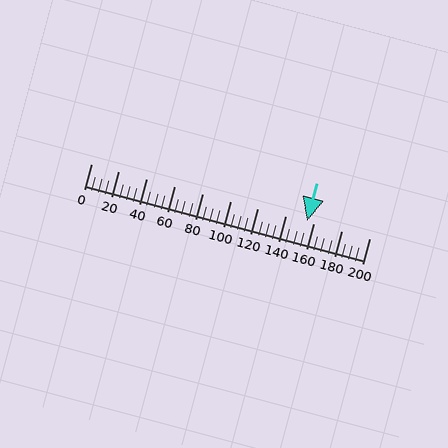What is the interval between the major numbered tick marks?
The major tick marks are spaced 20 units apart.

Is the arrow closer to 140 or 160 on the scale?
The arrow is closer to 160.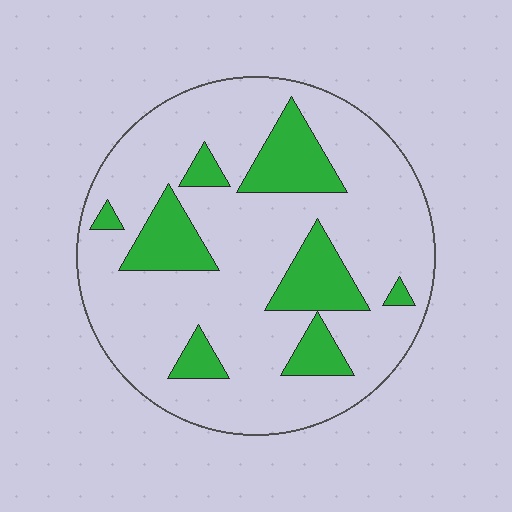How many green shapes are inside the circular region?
8.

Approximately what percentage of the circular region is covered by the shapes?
Approximately 20%.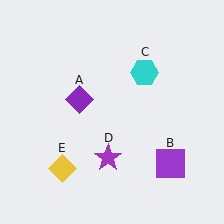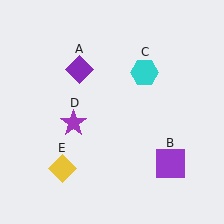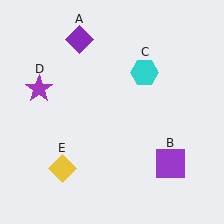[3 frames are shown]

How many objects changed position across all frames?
2 objects changed position: purple diamond (object A), purple star (object D).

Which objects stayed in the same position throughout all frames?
Purple square (object B) and cyan hexagon (object C) and yellow diamond (object E) remained stationary.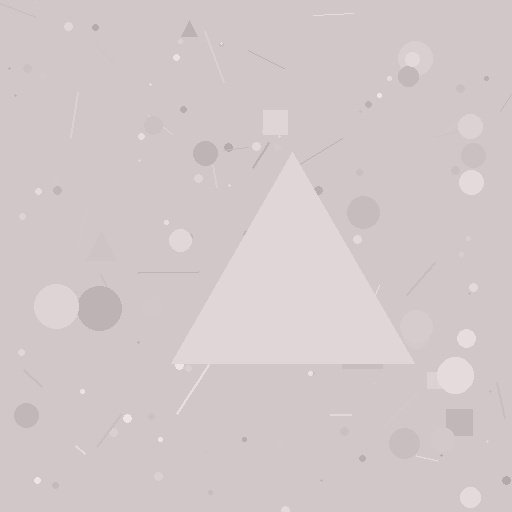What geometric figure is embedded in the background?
A triangle is embedded in the background.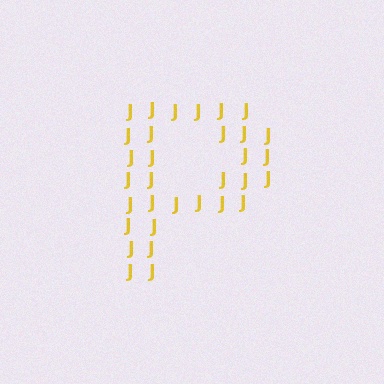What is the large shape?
The large shape is the letter P.